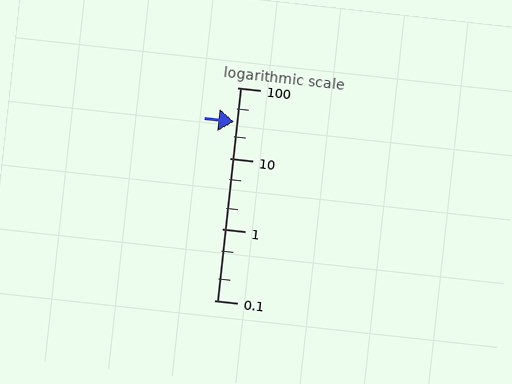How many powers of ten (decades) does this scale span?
The scale spans 3 decades, from 0.1 to 100.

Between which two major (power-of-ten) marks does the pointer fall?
The pointer is between 10 and 100.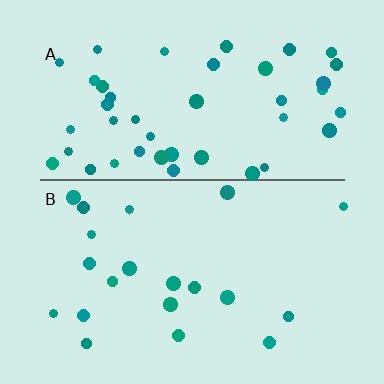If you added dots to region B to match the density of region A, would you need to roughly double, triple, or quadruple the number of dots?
Approximately double.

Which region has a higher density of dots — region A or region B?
A (the top).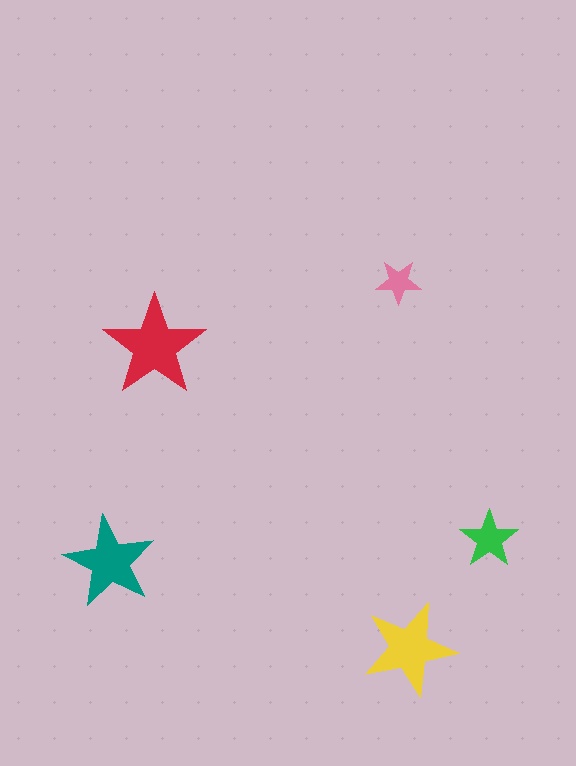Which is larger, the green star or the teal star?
The teal one.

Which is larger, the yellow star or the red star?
The red one.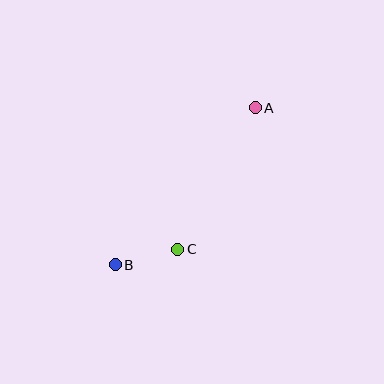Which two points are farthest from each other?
Points A and B are farthest from each other.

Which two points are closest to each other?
Points B and C are closest to each other.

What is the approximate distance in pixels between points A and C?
The distance between A and C is approximately 161 pixels.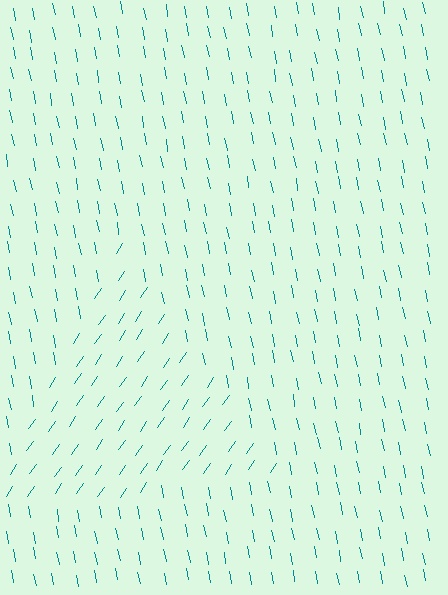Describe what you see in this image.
The image is filled with small teal line segments. A triangle region in the image has lines oriented differently from the surrounding lines, creating a visible texture boundary.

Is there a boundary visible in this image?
Yes, there is a texture boundary formed by a change in line orientation.